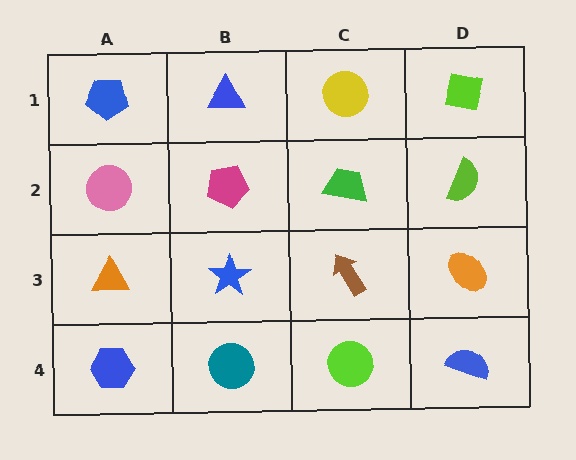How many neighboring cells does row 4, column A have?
2.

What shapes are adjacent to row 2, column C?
A yellow circle (row 1, column C), a brown arrow (row 3, column C), a magenta pentagon (row 2, column B), a lime semicircle (row 2, column D).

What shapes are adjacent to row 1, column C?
A green trapezoid (row 2, column C), a blue triangle (row 1, column B), a lime square (row 1, column D).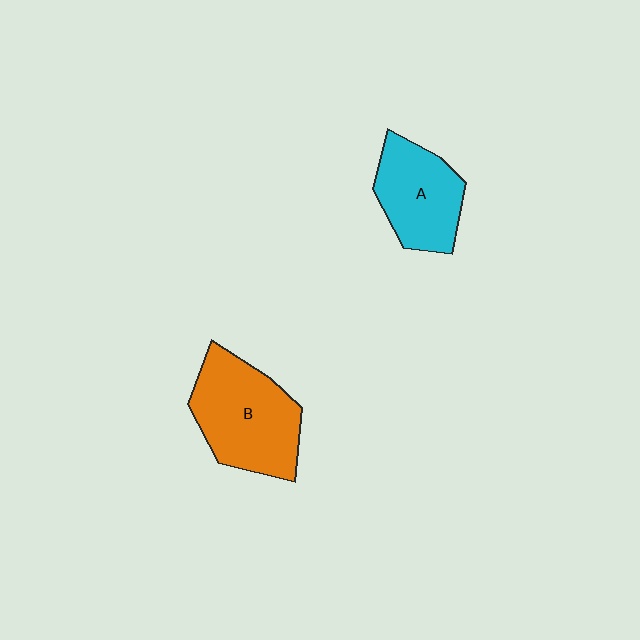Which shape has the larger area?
Shape B (orange).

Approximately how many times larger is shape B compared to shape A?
Approximately 1.3 times.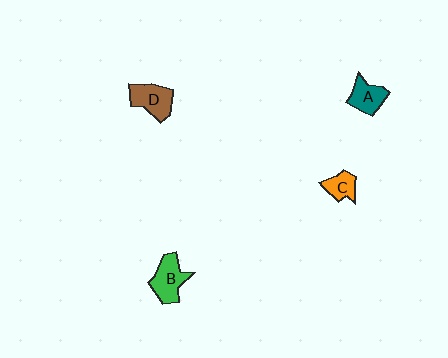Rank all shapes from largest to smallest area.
From largest to smallest: B (green), D (brown), A (teal), C (orange).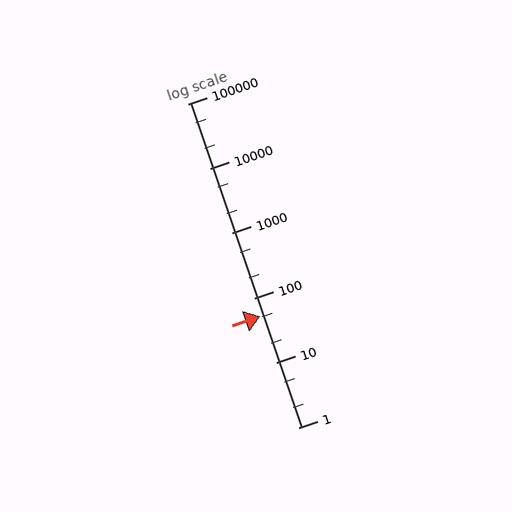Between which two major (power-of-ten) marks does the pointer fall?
The pointer is between 10 and 100.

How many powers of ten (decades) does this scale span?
The scale spans 5 decades, from 1 to 100000.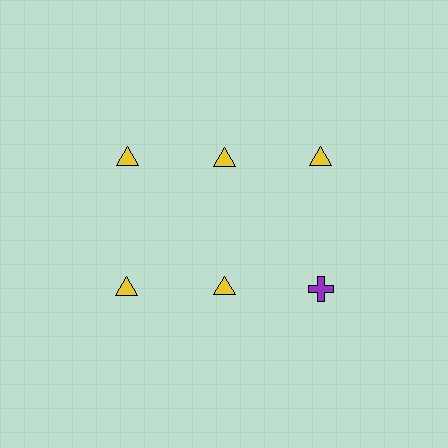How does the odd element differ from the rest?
It differs in both color (purple instead of yellow) and shape (cross instead of triangle).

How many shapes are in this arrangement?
There are 6 shapes arranged in a grid pattern.